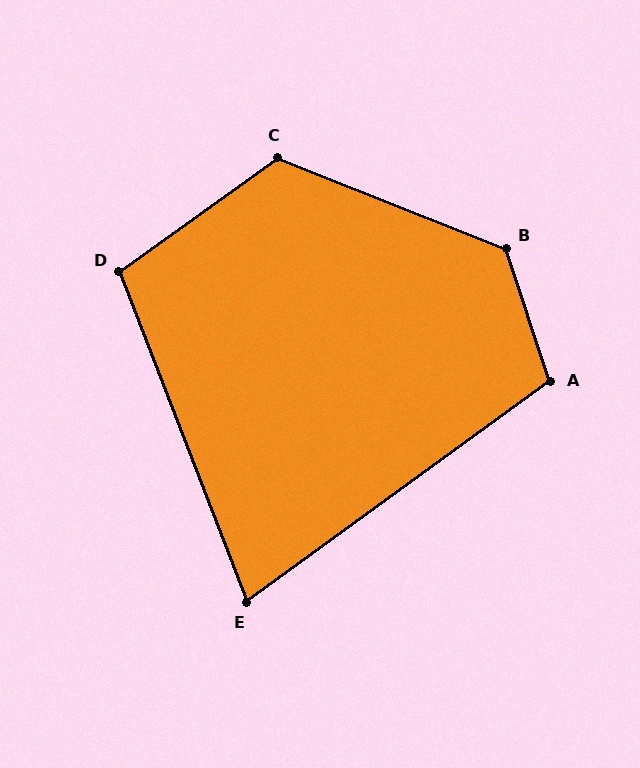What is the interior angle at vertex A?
Approximately 108 degrees (obtuse).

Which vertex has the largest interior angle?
B, at approximately 130 degrees.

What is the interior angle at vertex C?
Approximately 123 degrees (obtuse).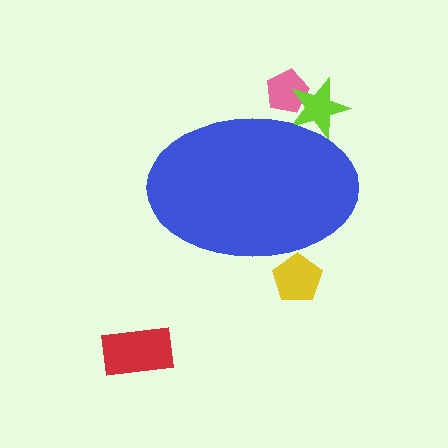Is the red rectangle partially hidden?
No, the red rectangle is fully visible.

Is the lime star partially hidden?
Yes, the lime star is partially hidden behind the blue ellipse.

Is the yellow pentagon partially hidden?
Yes, the yellow pentagon is partially hidden behind the blue ellipse.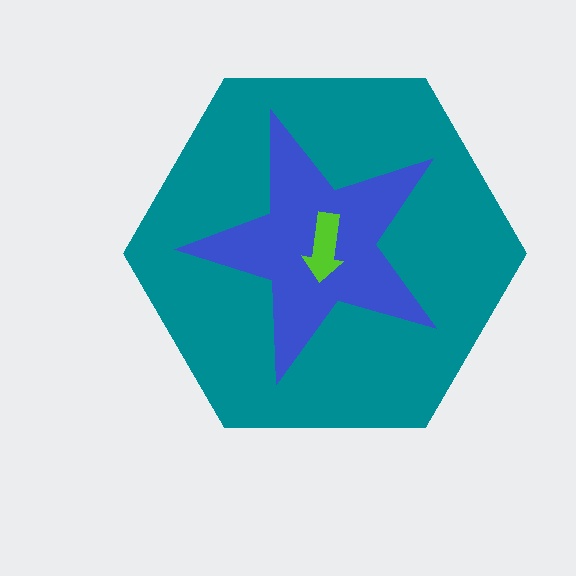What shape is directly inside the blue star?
The lime arrow.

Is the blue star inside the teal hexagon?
Yes.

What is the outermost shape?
The teal hexagon.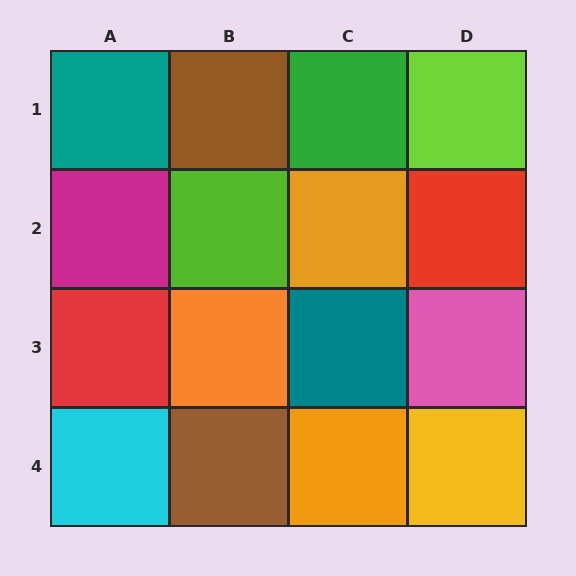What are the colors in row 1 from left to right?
Teal, brown, green, lime.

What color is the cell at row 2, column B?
Lime.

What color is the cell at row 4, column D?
Yellow.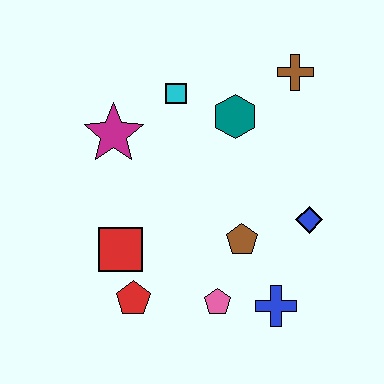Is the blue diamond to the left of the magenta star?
No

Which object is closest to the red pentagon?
The red square is closest to the red pentagon.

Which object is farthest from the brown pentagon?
The brown cross is farthest from the brown pentagon.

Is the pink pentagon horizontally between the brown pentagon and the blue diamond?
No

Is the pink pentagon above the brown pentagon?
No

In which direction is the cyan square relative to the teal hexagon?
The cyan square is to the left of the teal hexagon.